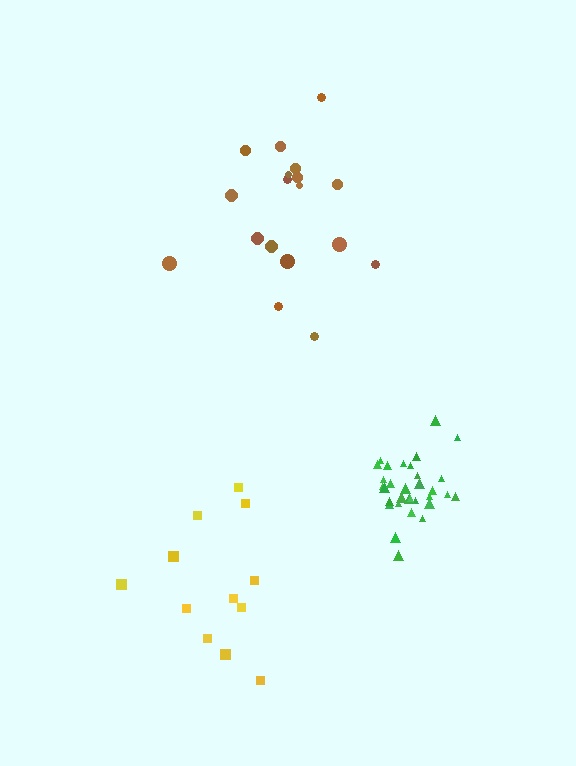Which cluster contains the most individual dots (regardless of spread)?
Green (32).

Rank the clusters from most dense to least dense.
green, brown, yellow.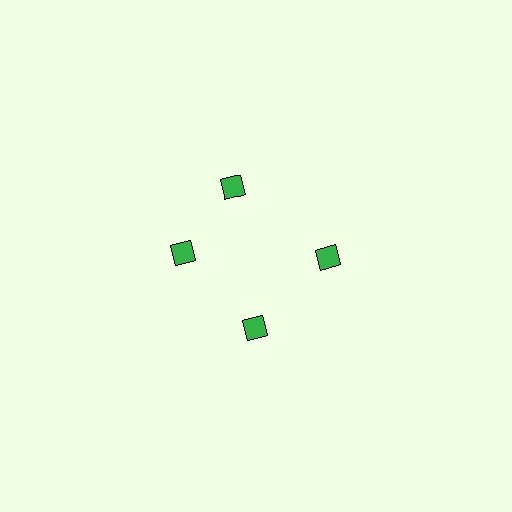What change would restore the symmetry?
The symmetry would be restored by rotating it back into even spacing with its neighbors so that all 4 diamonds sit at equal angles and equal distance from the center.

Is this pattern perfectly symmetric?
No. The 4 green diamonds are arranged in a ring, but one element near the 12 o'clock position is rotated out of alignment along the ring, breaking the 4-fold rotational symmetry.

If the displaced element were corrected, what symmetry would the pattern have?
It would have 4-fold rotational symmetry — the pattern would map onto itself every 90 degrees.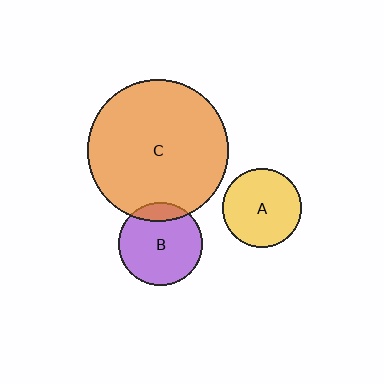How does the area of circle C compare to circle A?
Approximately 3.2 times.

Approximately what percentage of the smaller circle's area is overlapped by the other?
Approximately 15%.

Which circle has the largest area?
Circle C (orange).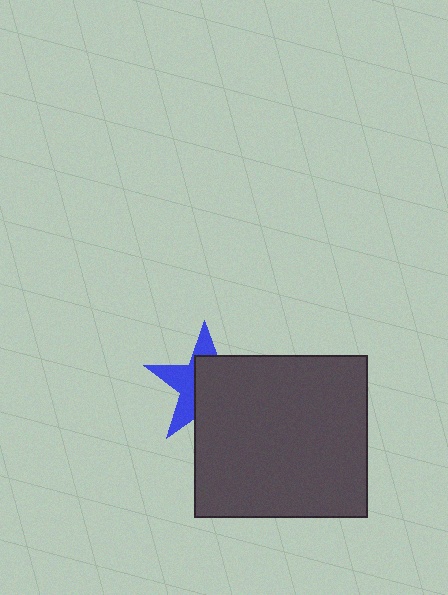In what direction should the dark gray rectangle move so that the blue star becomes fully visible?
The dark gray rectangle should move toward the lower-right. That is the shortest direction to clear the overlap and leave the blue star fully visible.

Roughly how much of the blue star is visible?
A small part of it is visible (roughly 41%).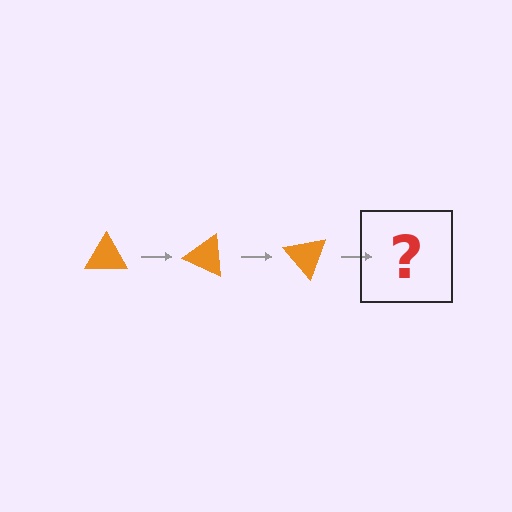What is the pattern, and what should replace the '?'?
The pattern is that the triangle rotates 25 degrees each step. The '?' should be an orange triangle rotated 75 degrees.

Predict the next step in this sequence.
The next step is an orange triangle rotated 75 degrees.